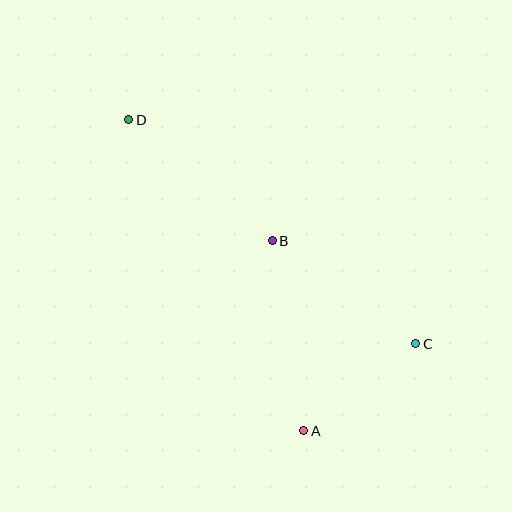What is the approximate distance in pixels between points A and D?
The distance between A and D is approximately 357 pixels.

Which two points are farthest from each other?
Points C and D are farthest from each other.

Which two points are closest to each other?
Points A and C are closest to each other.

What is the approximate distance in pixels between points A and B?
The distance between A and B is approximately 193 pixels.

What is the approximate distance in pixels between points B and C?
The distance between B and C is approximately 177 pixels.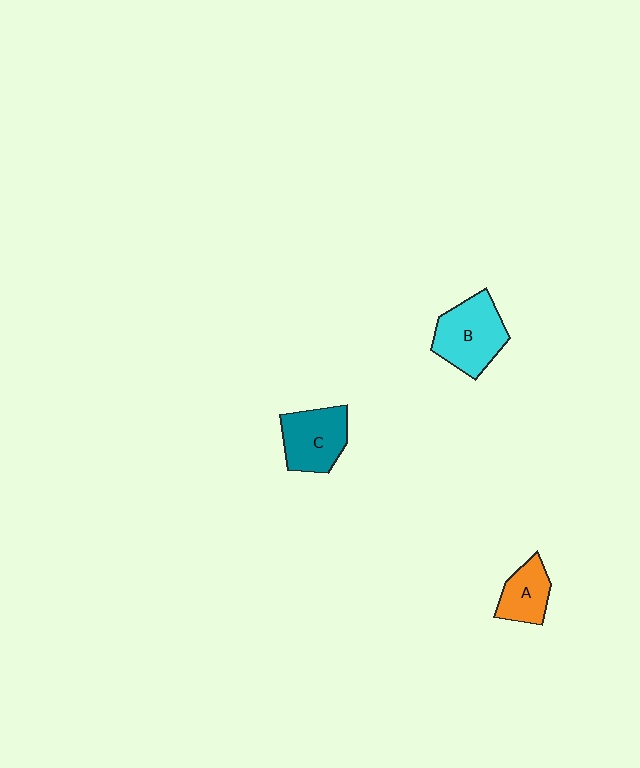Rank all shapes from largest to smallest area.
From largest to smallest: B (cyan), C (teal), A (orange).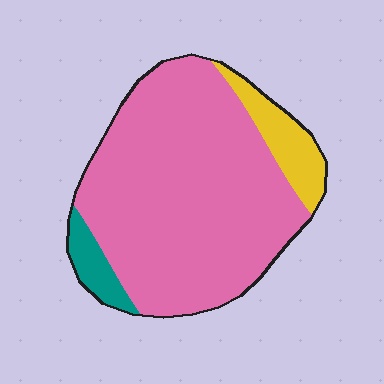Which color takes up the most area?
Pink, at roughly 85%.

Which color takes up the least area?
Teal, at roughly 5%.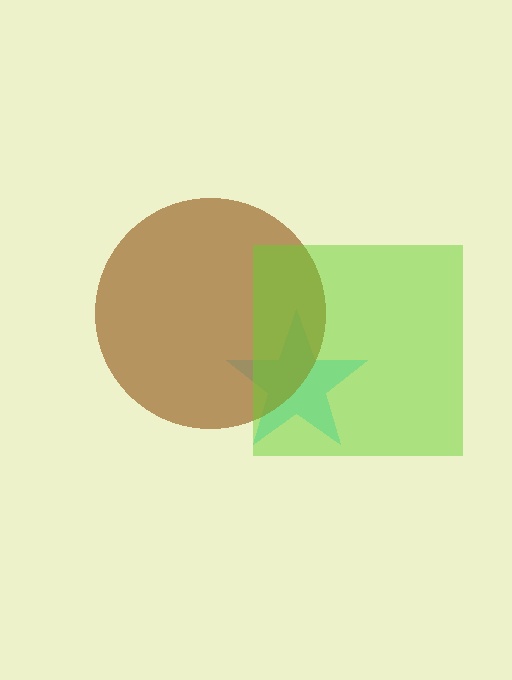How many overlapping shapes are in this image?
There are 3 overlapping shapes in the image.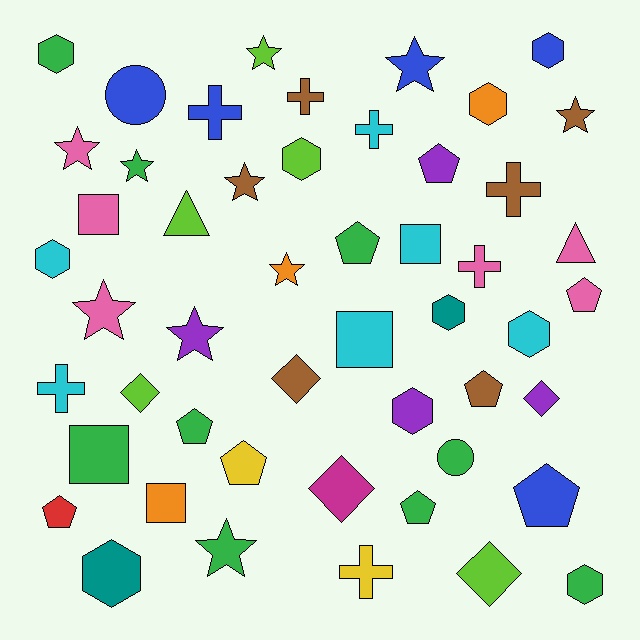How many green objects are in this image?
There are 9 green objects.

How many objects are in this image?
There are 50 objects.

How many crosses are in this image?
There are 7 crosses.